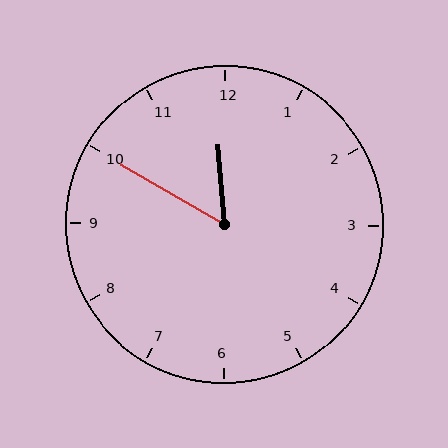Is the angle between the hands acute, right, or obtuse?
It is acute.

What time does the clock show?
11:50.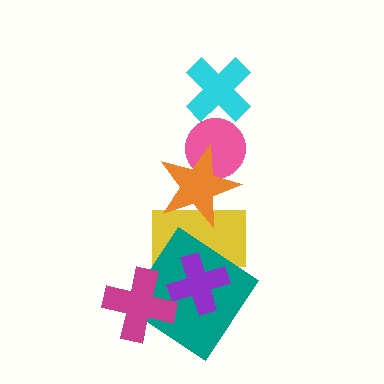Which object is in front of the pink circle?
The orange star is in front of the pink circle.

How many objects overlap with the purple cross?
2 objects overlap with the purple cross.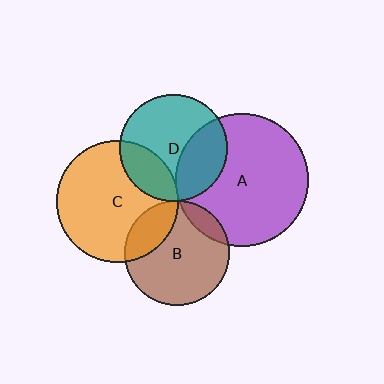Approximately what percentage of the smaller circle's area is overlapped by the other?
Approximately 25%.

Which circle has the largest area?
Circle A (purple).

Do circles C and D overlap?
Yes.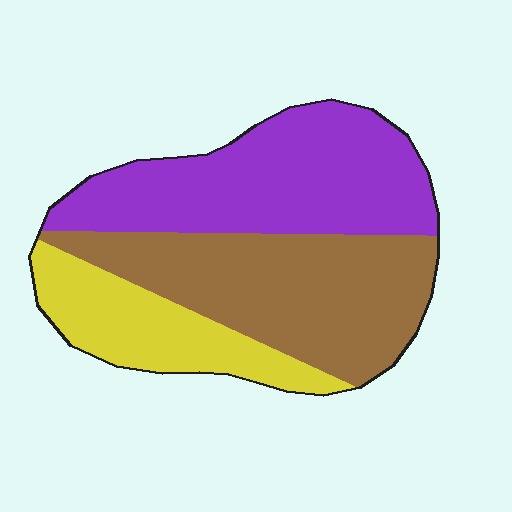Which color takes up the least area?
Yellow, at roughly 20%.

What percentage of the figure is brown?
Brown covers roughly 40% of the figure.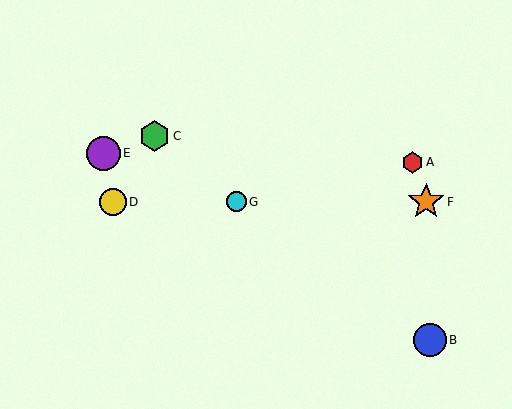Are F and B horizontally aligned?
No, F is at y≈202 and B is at y≈340.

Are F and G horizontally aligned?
Yes, both are at y≈202.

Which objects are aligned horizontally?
Objects D, F, G are aligned horizontally.